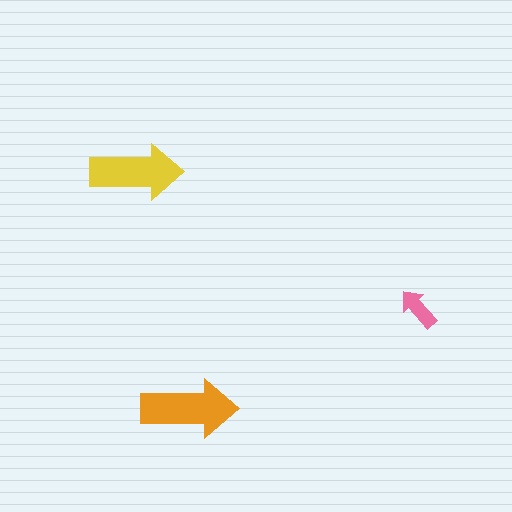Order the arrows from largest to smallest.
the orange one, the yellow one, the pink one.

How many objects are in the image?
There are 3 objects in the image.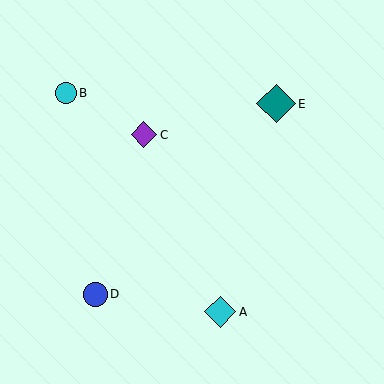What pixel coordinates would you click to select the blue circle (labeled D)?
Click at (95, 294) to select the blue circle D.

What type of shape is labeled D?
Shape D is a blue circle.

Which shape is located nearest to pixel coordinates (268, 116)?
The teal diamond (labeled E) at (276, 104) is nearest to that location.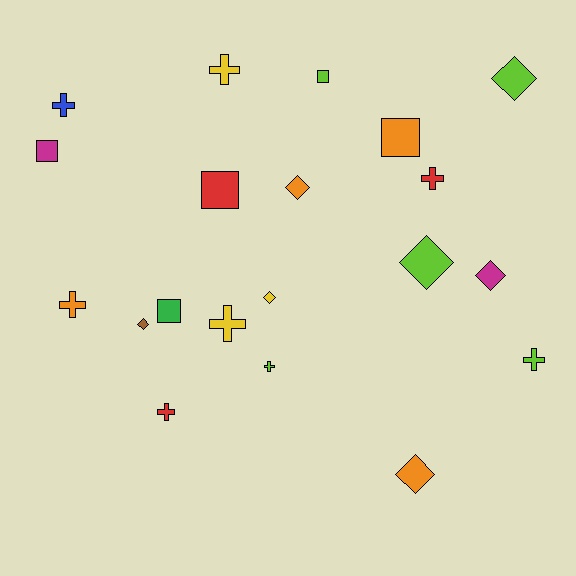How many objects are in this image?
There are 20 objects.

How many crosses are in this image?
There are 8 crosses.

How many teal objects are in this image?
There are no teal objects.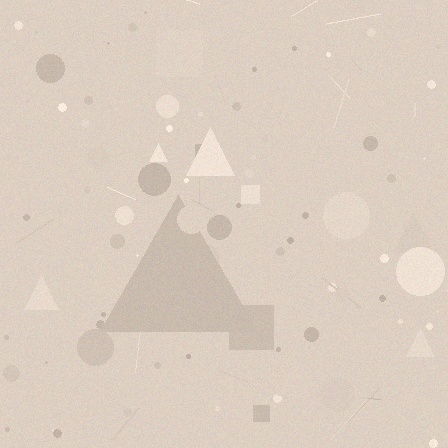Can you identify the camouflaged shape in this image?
The camouflaged shape is a triangle.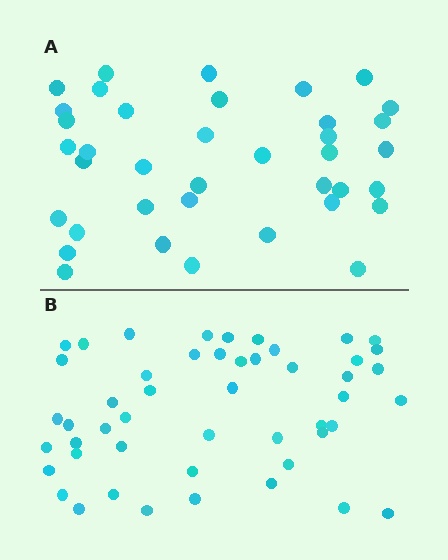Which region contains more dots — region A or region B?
Region B (the bottom region) has more dots.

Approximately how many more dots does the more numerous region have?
Region B has roughly 12 or so more dots than region A.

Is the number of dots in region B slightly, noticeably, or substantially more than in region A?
Region B has noticeably more, but not dramatically so. The ratio is roughly 1.3 to 1.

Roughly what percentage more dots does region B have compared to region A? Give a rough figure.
About 30% more.